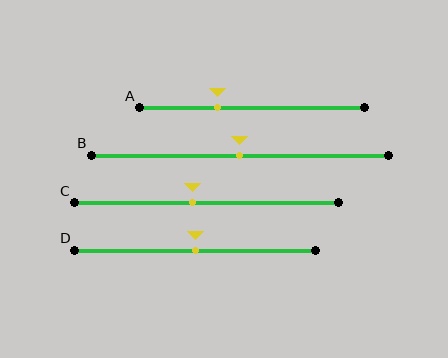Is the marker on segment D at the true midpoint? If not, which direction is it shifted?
Yes, the marker on segment D is at the true midpoint.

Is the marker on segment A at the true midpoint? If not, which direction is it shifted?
No, the marker on segment A is shifted to the left by about 15% of the segment length.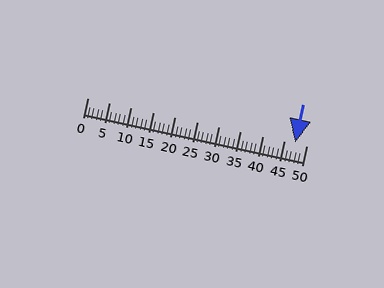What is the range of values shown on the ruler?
The ruler shows values from 0 to 50.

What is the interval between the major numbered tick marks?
The major tick marks are spaced 5 units apart.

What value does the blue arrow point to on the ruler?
The blue arrow points to approximately 47.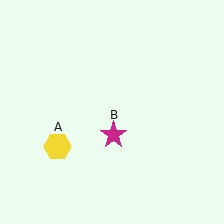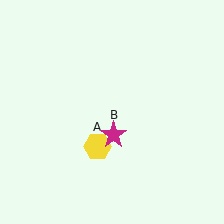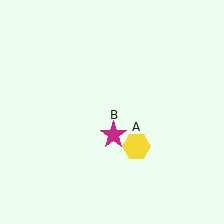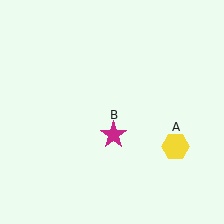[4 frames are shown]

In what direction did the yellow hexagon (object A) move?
The yellow hexagon (object A) moved right.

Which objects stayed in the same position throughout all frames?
Magenta star (object B) remained stationary.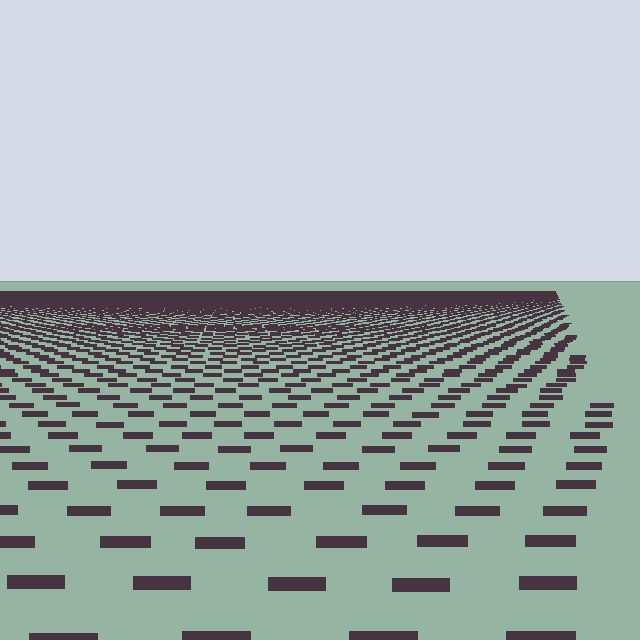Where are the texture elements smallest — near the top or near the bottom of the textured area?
Near the top.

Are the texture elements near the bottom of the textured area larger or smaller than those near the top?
Larger. Near the bottom, elements are closer to the viewer and appear at a bigger on-screen size.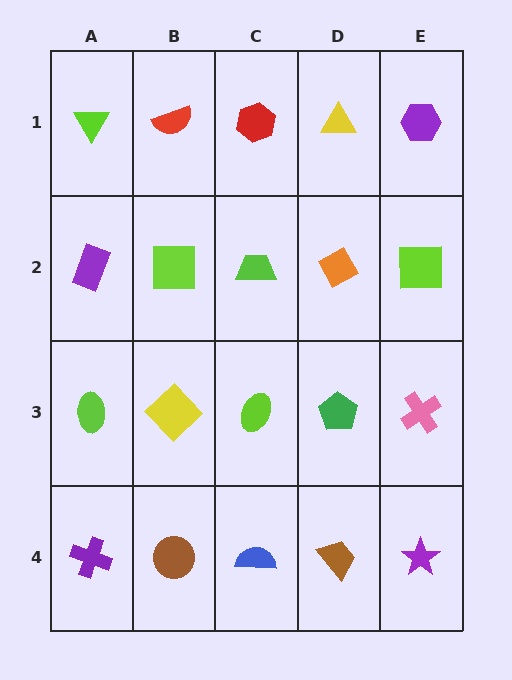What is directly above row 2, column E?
A purple hexagon.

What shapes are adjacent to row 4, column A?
A lime ellipse (row 3, column A), a brown circle (row 4, column B).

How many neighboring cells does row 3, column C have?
4.